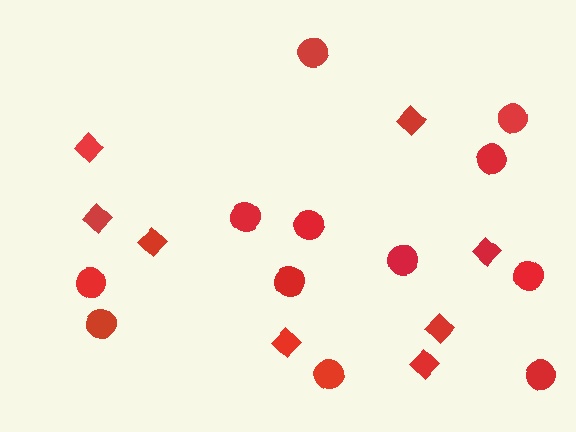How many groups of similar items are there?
There are 2 groups: one group of diamonds (8) and one group of circles (12).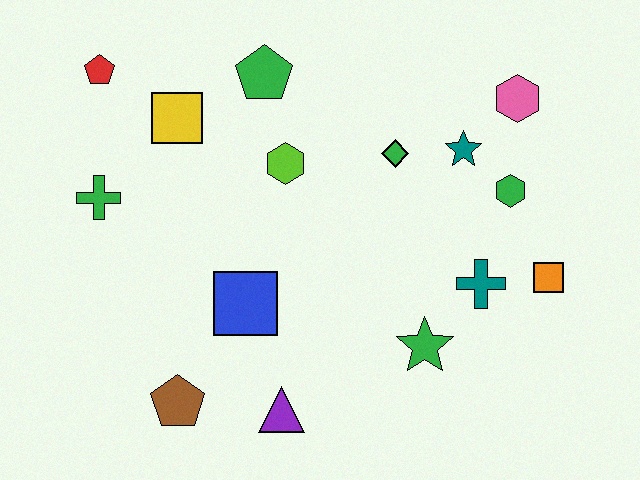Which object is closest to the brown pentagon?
The purple triangle is closest to the brown pentagon.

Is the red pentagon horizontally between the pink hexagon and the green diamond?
No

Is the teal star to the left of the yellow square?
No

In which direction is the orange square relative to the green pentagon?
The orange square is to the right of the green pentagon.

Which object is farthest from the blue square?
The pink hexagon is farthest from the blue square.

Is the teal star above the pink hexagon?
No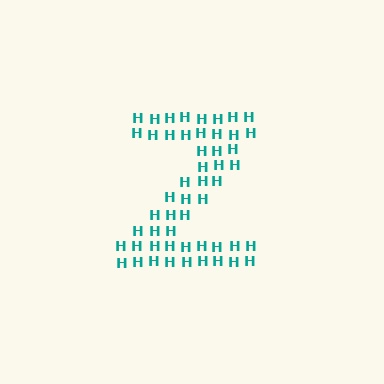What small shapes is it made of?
It is made of small letter H's.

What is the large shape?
The large shape is the letter Z.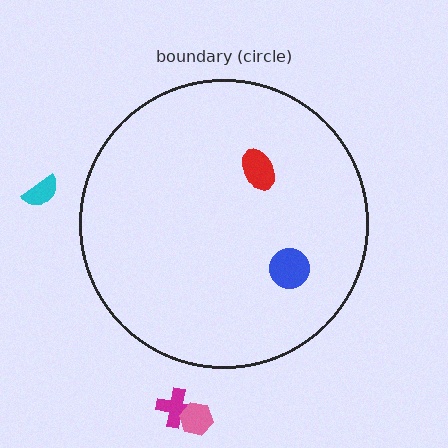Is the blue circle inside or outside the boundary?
Inside.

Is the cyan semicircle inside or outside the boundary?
Outside.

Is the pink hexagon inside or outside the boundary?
Outside.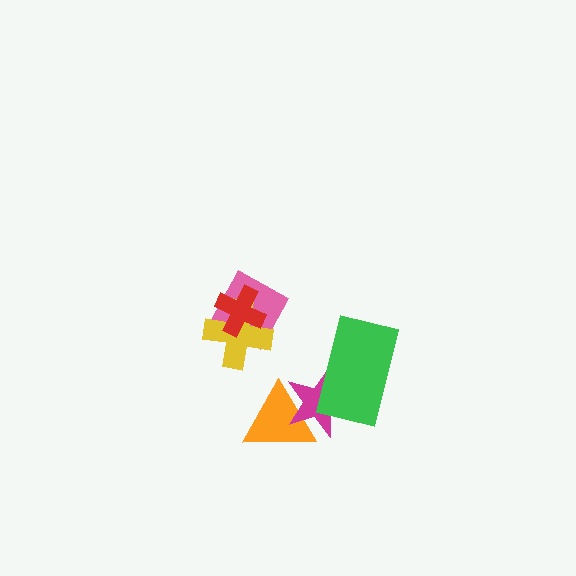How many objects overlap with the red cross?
2 objects overlap with the red cross.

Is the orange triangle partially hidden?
Yes, it is partially covered by another shape.